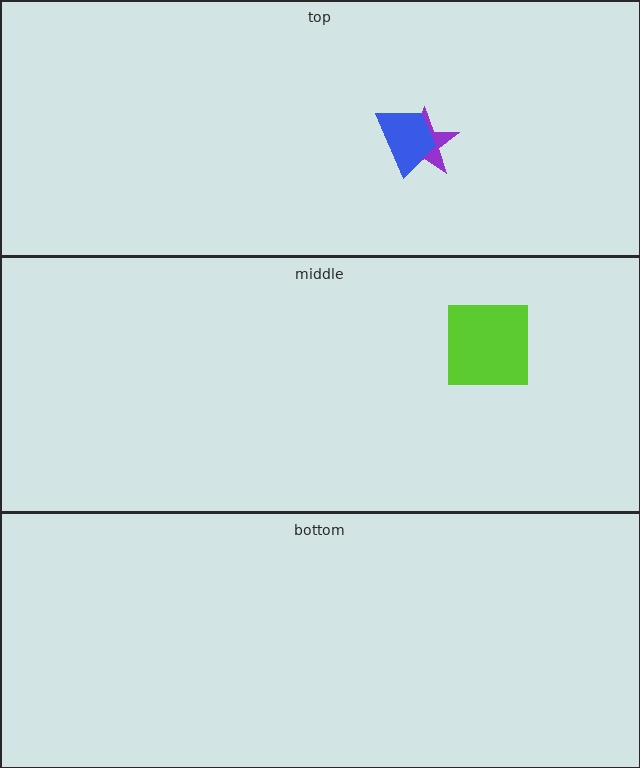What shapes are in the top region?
The purple star, the blue trapezoid.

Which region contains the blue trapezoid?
The top region.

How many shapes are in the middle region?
1.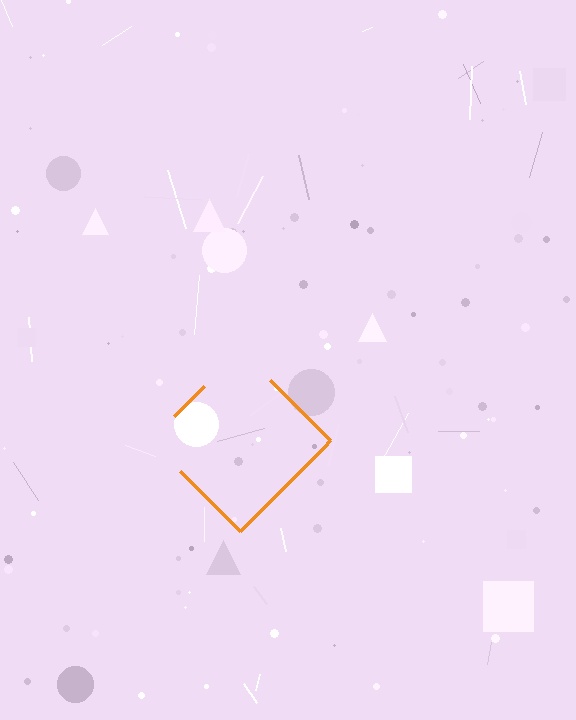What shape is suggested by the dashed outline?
The dashed outline suggests a diamond.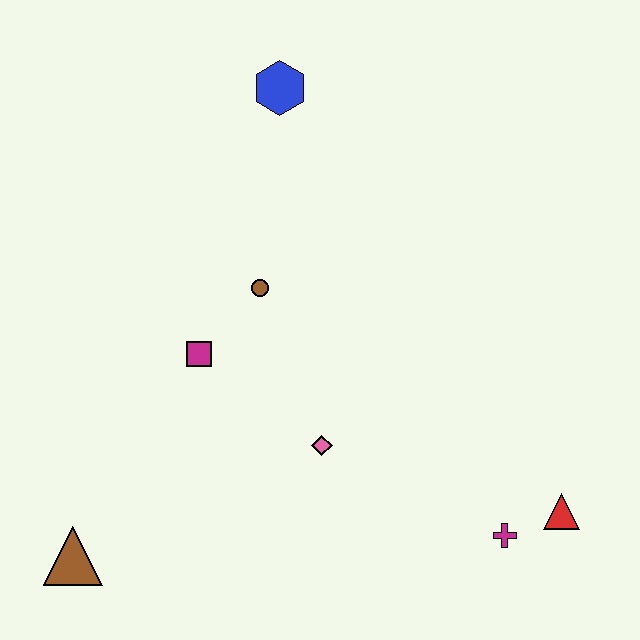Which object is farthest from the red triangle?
The blue hexagon is farthest from the red triangle.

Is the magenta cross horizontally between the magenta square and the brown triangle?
No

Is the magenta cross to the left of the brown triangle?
No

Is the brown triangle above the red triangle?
No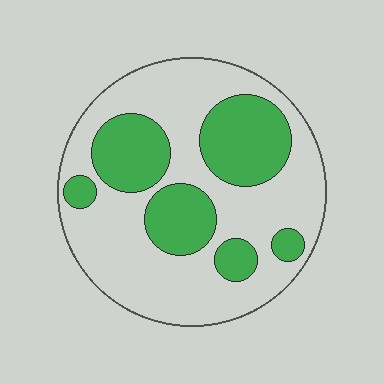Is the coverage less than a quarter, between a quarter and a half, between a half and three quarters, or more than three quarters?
Between a quarter and a half.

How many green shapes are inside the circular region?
6.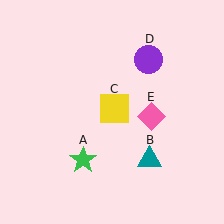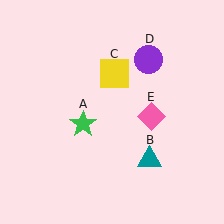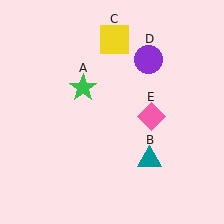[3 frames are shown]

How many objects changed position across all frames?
2 objects changed position: green star (object A), yellow square (object C).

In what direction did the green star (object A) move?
The green star (object A) moved up.